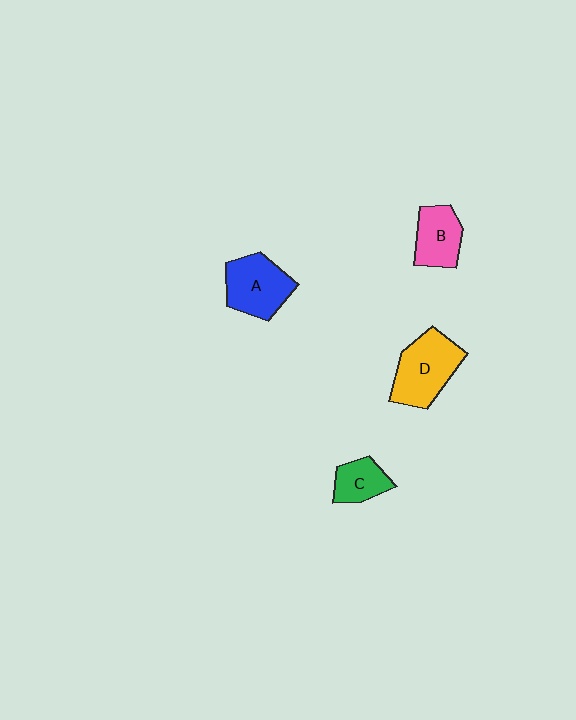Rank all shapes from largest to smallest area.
From largest to smallest: D (yellow), A (blue), B (pink), C (green).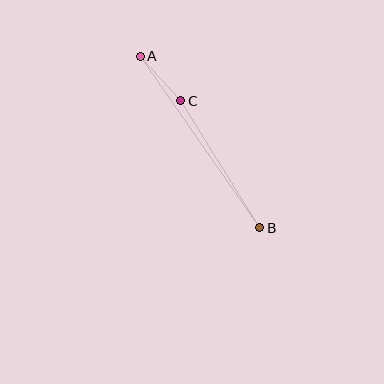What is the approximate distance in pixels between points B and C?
The distance between B and C is approximately 149 pixels.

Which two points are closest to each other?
Points A and C are closest to each other.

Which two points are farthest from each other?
Points A and B are farthest from each other.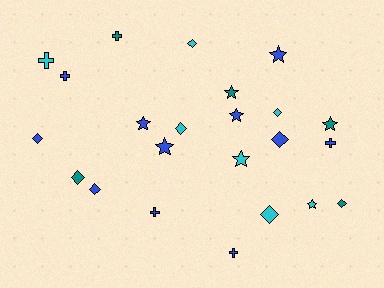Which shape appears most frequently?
Diamond, with 9 objects.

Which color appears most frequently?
Blue, with 11 objects.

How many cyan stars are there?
There are 2 cyan stars.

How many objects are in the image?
There are 23 objects.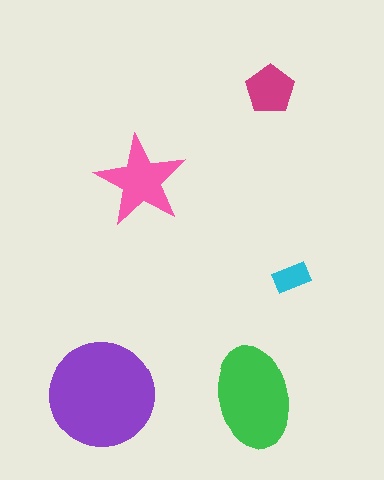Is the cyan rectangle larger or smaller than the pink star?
Smaller.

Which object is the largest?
The purple circle.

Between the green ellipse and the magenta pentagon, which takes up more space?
The green ellipse.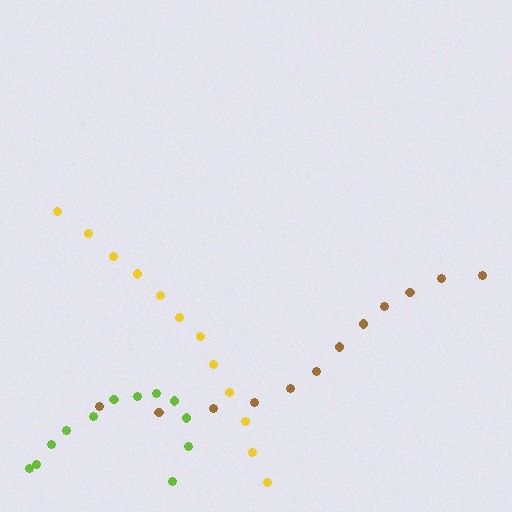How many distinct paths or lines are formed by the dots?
There are 3 distinct paths.